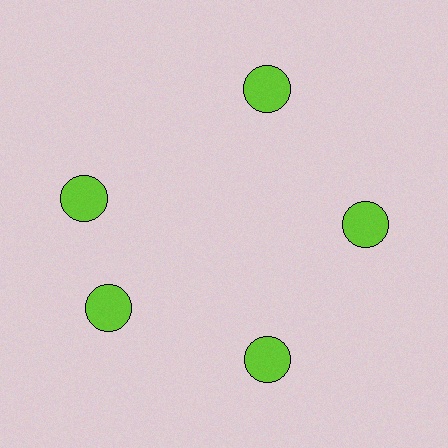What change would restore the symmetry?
The symmetry would be restored by rotating it back into even spacing with its neighbors so that all 5 circles sit at equal angles and equal distance from the center.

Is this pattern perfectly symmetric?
No. The 5 lime circles are arranged in a ring, but one element near the 10 o'clock position is rotated out of alignment along the ring, breaking the 5-fold rotational symmetry.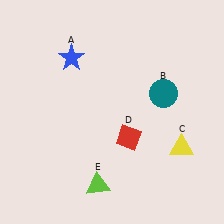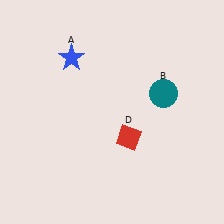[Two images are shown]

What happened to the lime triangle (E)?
The lime triangle (E) was removed in Image 2. It was in the bottom-left area of Image 1.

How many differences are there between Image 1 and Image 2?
There are 2 differences between the two images.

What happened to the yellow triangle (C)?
The yellow triangle (C) was removed in Image 2. It was in the bottom-right area of Image 1.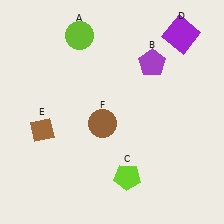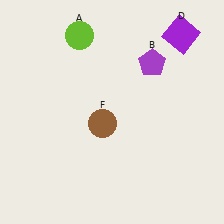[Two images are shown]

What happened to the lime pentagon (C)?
The lime pentagon (C) was removed in Image 2. It was in the bottom-right area of Image 1.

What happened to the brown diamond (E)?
The brown diamond (E) was removed in Image 2. It was in the bottom-left area of Image 1.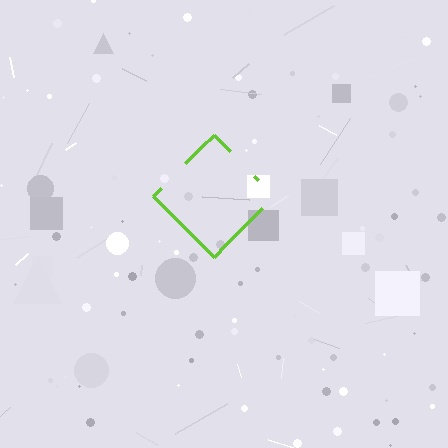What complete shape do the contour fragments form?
The contour fragments form a diamond.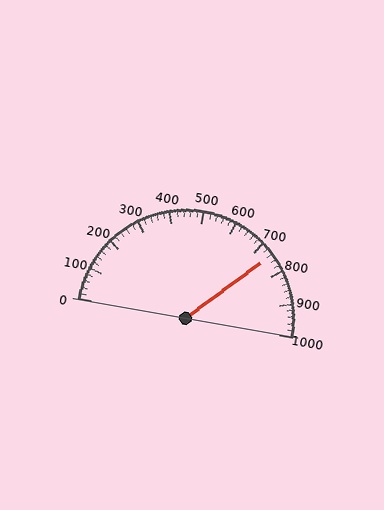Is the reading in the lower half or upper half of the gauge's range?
The reading is in the upper half of the range (0 to 1000).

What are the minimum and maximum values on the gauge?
The gauge ranges from 0 to 1000.